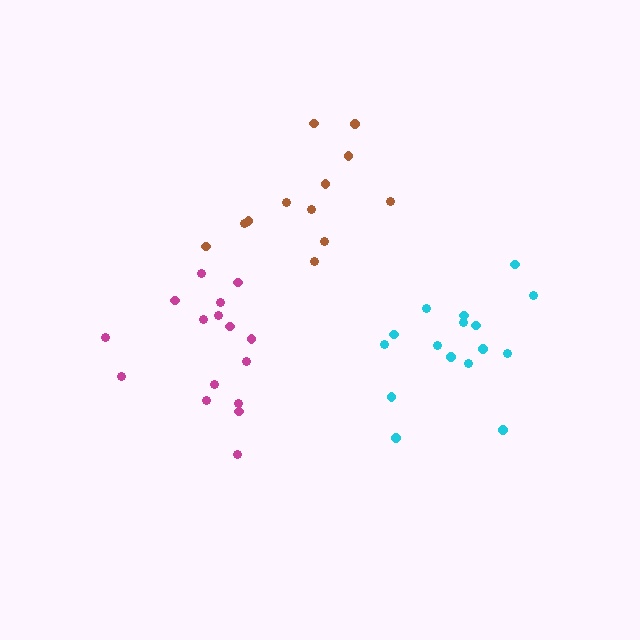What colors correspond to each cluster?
The clusters are colored: brown, cyan, magenta.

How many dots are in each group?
Group 1: 12 dots, Group 2: 16 dots, Group 3: 16 dots (44 total).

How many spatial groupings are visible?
There are 3 spatial groupings.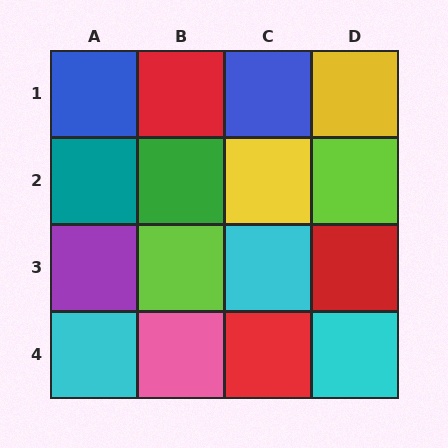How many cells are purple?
1 cell is purple.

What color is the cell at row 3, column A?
Purple.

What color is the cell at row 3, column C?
Cyan.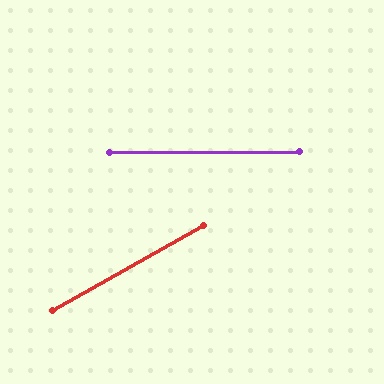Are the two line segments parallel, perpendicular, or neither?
Neither parallel nor perpendicular — they differ by about 29°.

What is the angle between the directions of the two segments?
Approximately 29 degrees.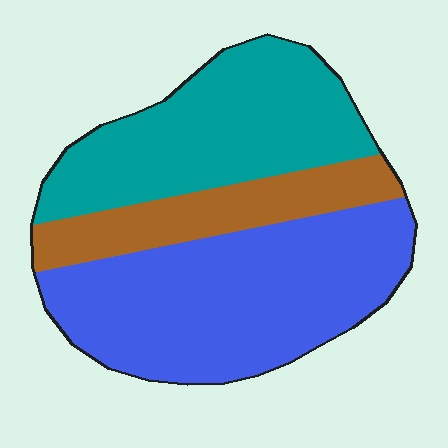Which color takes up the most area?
Blue, at roughly 45%.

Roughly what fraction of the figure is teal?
Teal covers roughly 35% of the figure.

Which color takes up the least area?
Brown, at roughly 20%.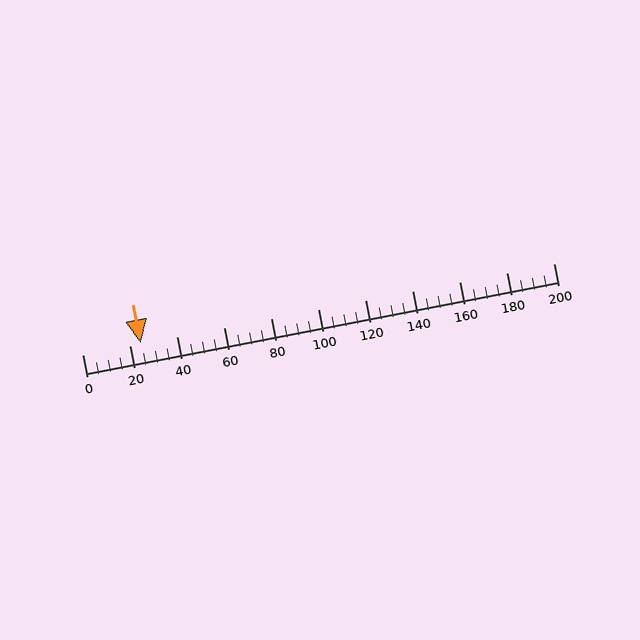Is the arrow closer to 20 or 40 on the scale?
The arrow is closer to 20.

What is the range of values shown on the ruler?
The ruler shows values from 0 to 200.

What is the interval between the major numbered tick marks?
The major tick marks are spaced 20 units apart.